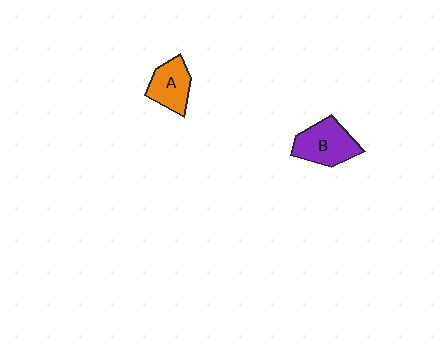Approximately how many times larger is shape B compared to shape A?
Approximately 1.3 times.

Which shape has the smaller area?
Shape A (orange).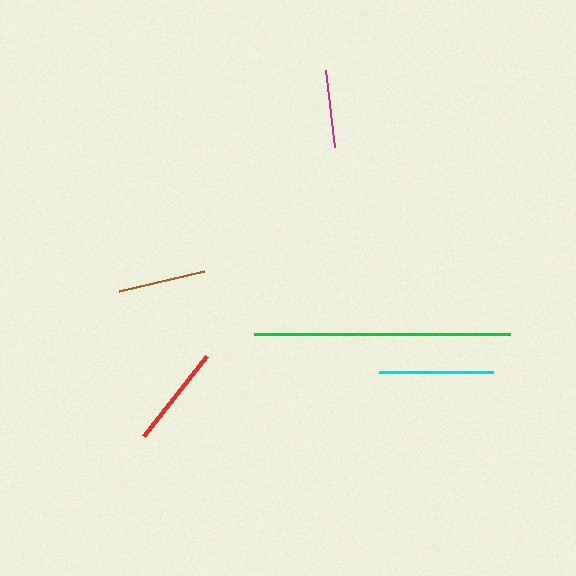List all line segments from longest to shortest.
From longest to shortest: green, cyan, red, brown, magenta.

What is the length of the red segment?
The red segment is approximately 101 pixels long.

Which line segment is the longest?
The green line is the longest at approximately 256 pixels.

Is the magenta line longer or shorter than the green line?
The green line is longer than the magenta line.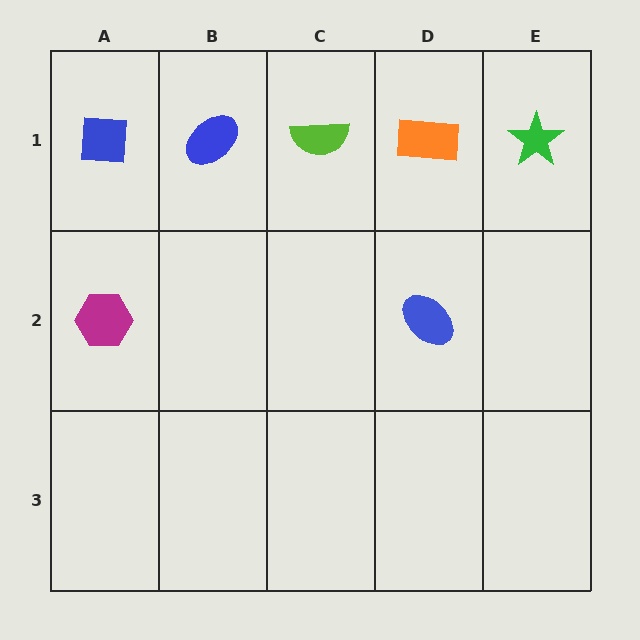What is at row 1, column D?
An orange rectangle.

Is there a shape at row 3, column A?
No, that cell is empty.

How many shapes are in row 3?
0 shapes.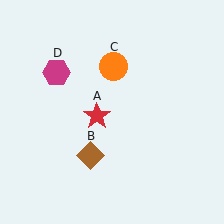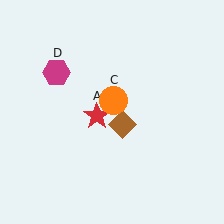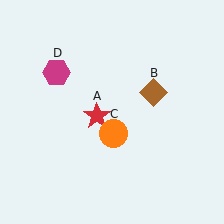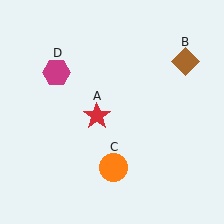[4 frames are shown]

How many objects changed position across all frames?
2 objects changed position: brown diamond (object B), orange circle (object C).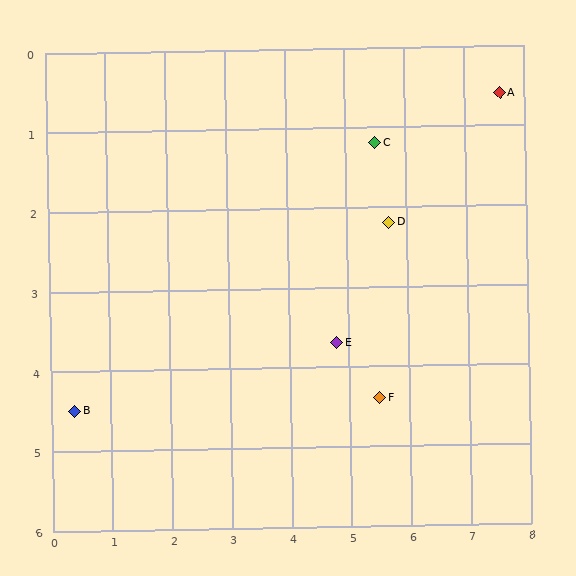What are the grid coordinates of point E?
Point E is at approximately (4.8, 3.7).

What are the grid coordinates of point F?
Point F is at approximately (5.5, 4.4).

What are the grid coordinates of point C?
Point C is at approximately (5.5, 1.2).